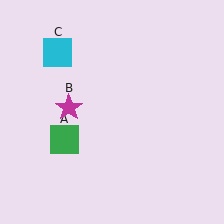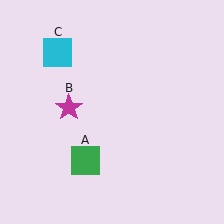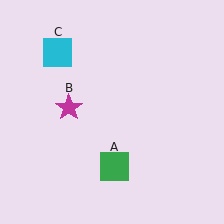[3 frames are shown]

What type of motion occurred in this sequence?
The green square (object A) rotated counterclockwise around the center of the scene.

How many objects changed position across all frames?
1 object changed position: green square (object A).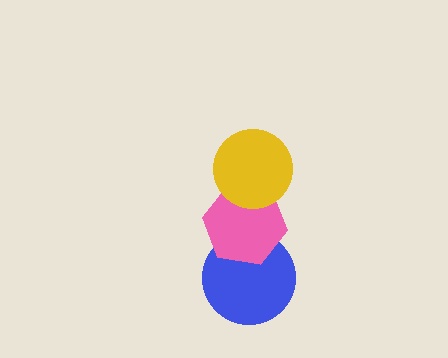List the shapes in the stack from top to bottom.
From top to bottom: the yellow circle, the pink hexagon, the blue circle.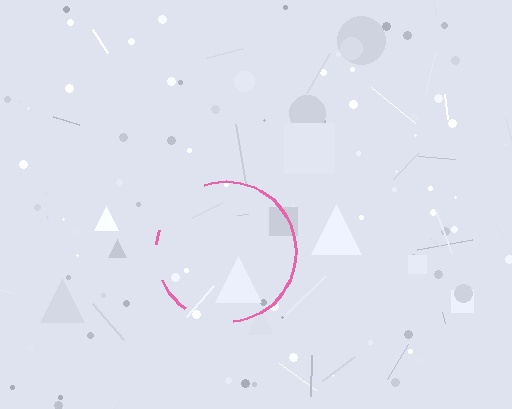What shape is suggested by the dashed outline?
The dashed outline suggests a circle.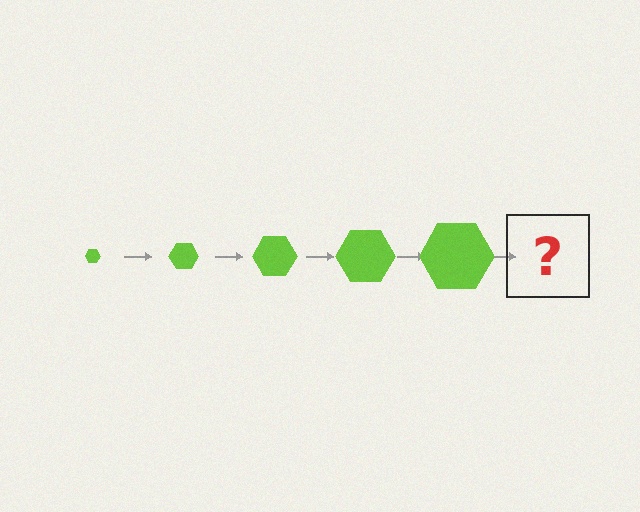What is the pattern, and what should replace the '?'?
The pattern is that the hexagon gets progressively larger each step. The '?' should be a lime hexagon, larger than the previous one.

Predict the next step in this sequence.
The next step is a lime hexagon, larger than the previous one.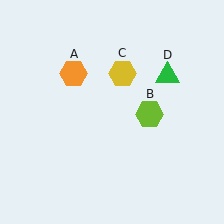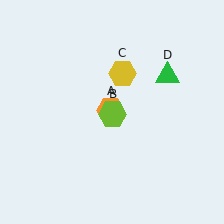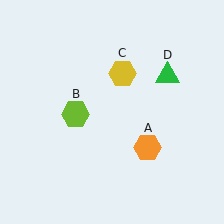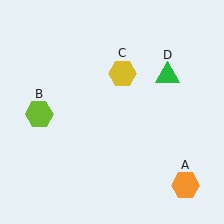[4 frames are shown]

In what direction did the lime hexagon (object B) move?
The lime hexagon (object B) moved left.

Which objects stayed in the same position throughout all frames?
Yellow hexagon (object C) and green triangle (object D) remained stationary.